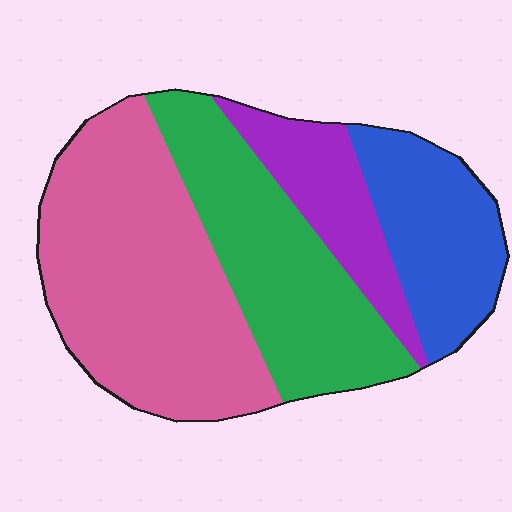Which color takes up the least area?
Purple, at roughly 15%.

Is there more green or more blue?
Green.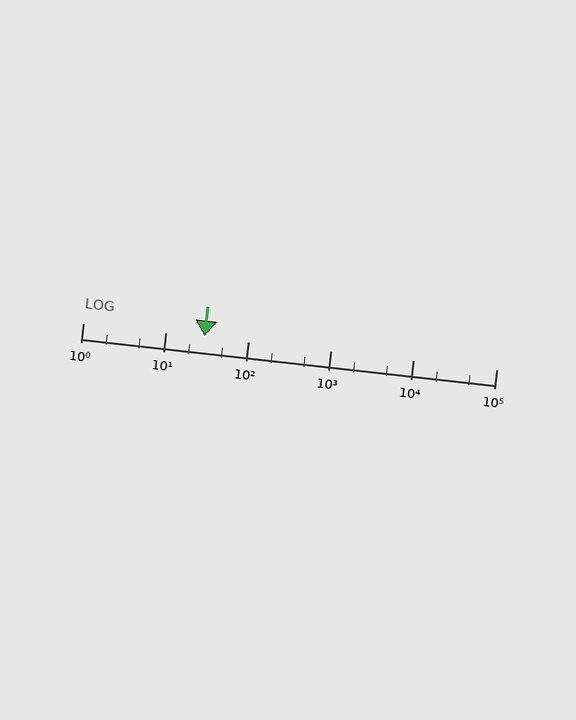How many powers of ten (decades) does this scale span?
The scale spans 5 decades, from 1 to 100000.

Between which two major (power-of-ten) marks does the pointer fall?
The pointer is between 10 and 100.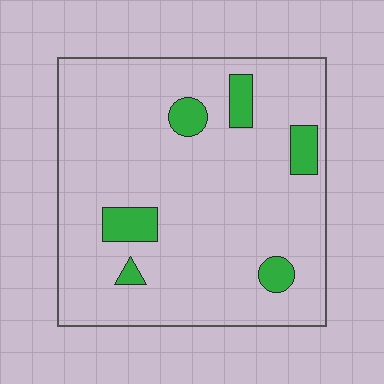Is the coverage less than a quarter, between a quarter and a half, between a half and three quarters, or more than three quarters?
Less than a quarter.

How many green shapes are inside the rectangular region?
6.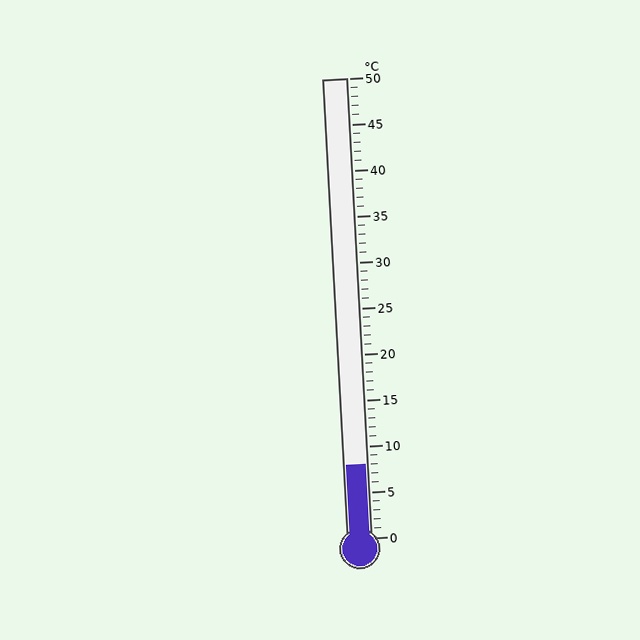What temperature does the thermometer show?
The thermometer shows approximately 8°C.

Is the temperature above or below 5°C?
The temperature is above 5°C.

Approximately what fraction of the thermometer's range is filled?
The thermometer is filled to approximately 15% of its range.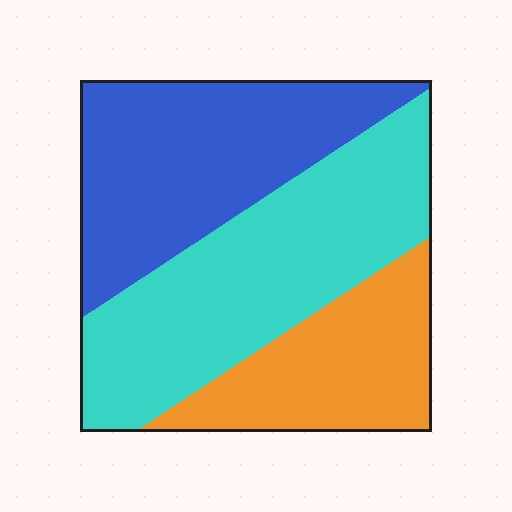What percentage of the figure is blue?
Blue takes up between a quarter and a half of the figure.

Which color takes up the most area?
Cyan, at roughly 40%.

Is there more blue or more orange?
Blue.